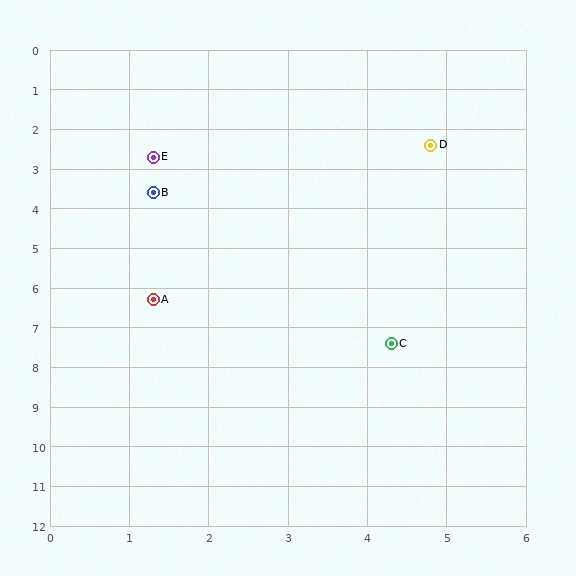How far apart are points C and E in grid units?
Points C and E are about 5.6 grid units apart.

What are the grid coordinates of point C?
Point C is at approximately (4.3, 7.4).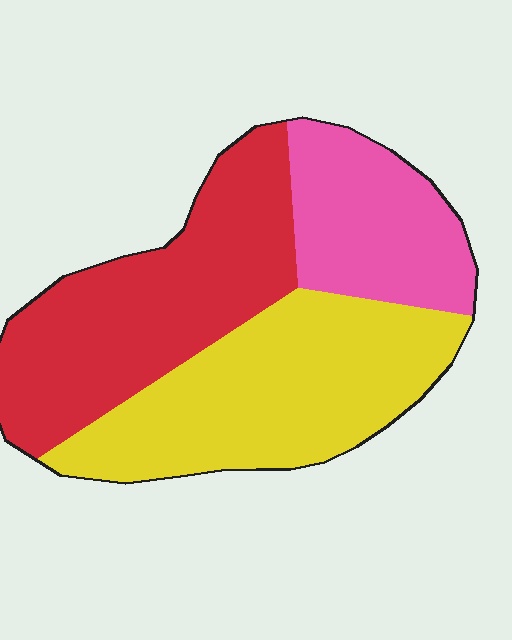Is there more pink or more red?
Red.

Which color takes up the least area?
Pink, at roughly 20%.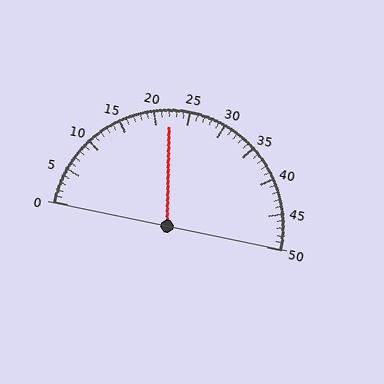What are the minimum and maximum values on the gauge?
The gauge ranges from 0 to 50.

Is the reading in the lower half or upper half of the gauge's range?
The reading is in the lower half of the range (0 to 50).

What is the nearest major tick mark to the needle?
The nearest major tick mark is 20.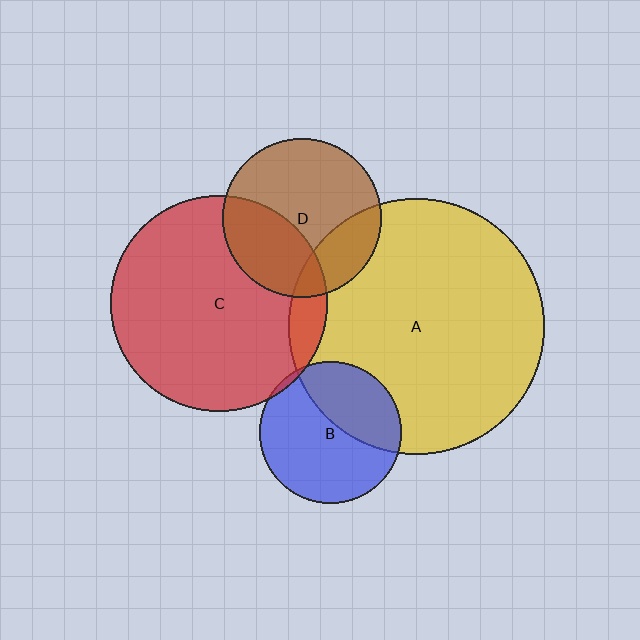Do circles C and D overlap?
Yes.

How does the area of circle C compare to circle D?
Approximately 1.8 times.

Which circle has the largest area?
Circle A (yellow).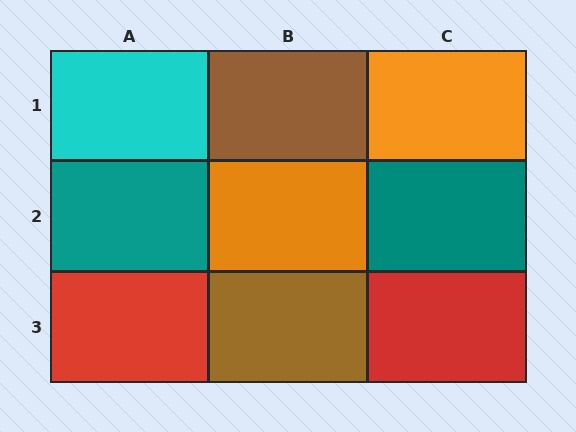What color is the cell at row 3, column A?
Red.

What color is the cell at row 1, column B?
Brown.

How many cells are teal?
2 cells are teal.